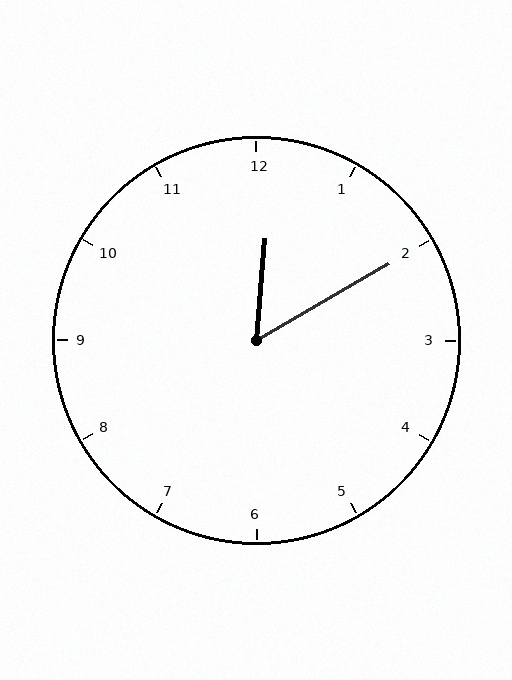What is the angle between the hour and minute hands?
Approximately 55 degrees.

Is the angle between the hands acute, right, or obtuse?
It is acute.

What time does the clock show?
12:10.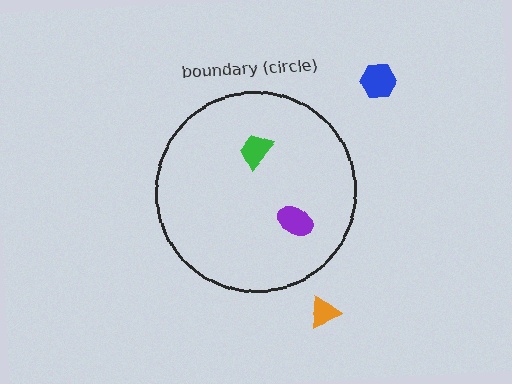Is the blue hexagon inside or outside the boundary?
Outside.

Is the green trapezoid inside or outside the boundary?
Inside.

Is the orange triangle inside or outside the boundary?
Outside.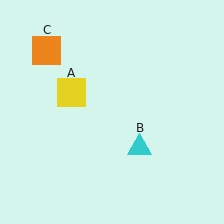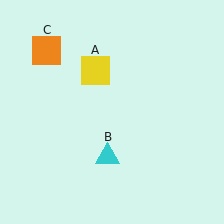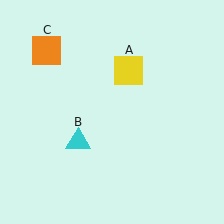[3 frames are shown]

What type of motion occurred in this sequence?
The yellow square (object A), cyan triangle (object B) rotated clockwise around the center of the scene.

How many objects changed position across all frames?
2 objects changed position: yellow square (object A), cyan triangle (object B).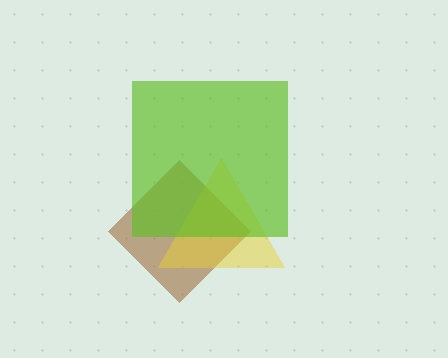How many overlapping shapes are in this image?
There are 3 overlapping shapes in the image.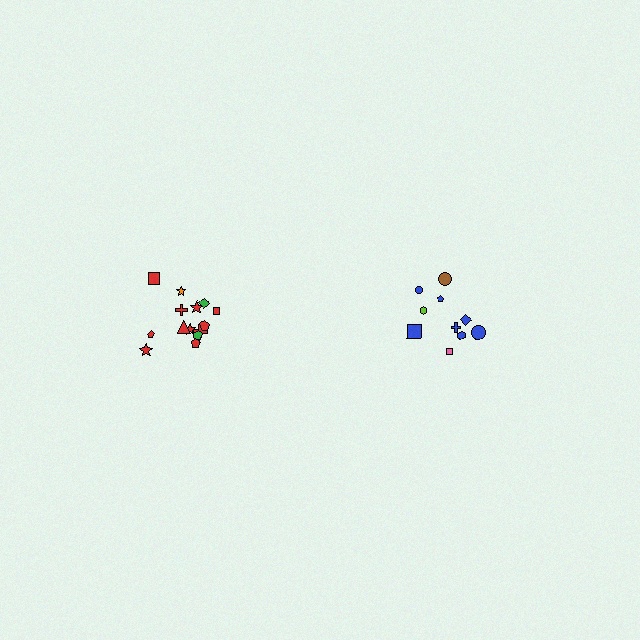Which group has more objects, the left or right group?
The left group.